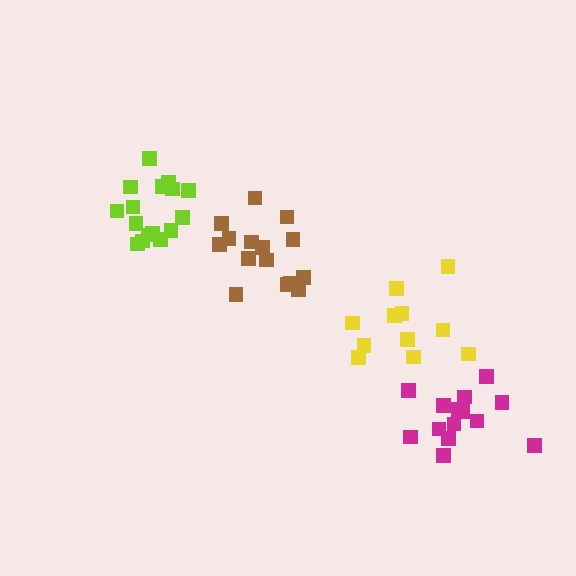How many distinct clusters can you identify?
There are 4 distinct clusters.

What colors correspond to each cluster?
The clusters are colored: lime, brown, yellow, magenta.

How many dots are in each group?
Group 1: 16 dots, Group 2: 15 dots, Group 3: 11 dots, Group 4: 14 dots (56 total).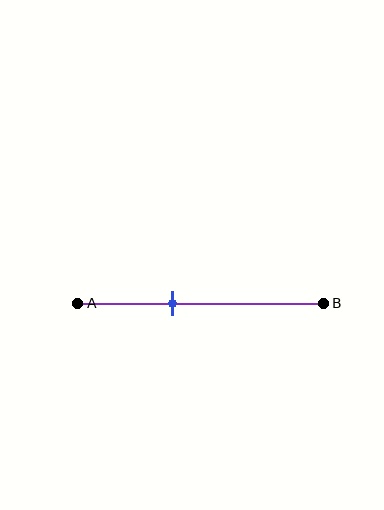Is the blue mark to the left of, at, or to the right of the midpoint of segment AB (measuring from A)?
The blue mark is to the left of the midpoint of segment AB.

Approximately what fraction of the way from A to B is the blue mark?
The blue mark is approximately 40% of the way from A to B.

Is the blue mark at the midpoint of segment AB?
No, the mark is at about 40% from A, not at the 50% midpoint.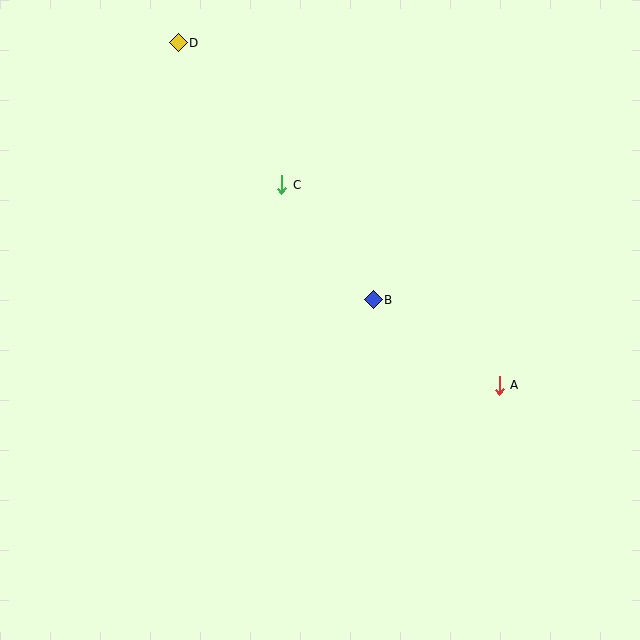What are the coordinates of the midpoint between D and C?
The midpoint between D and C is at (230, 114).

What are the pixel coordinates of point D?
Point D is at (178, 43).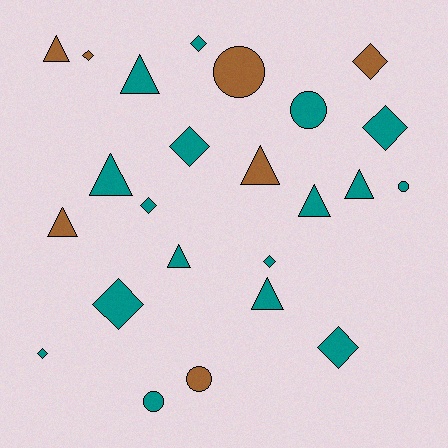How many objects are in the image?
There are 24 objects.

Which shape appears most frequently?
Diamond, with 10 objects.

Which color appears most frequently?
Teal, with 17 objects.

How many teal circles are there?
There are 3 teal circles.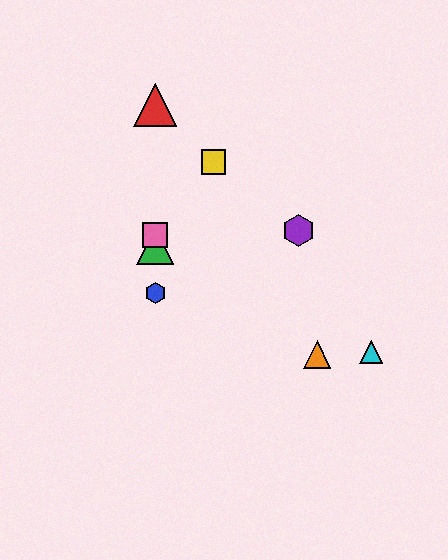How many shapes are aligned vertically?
4 shapes (the red triangle, the blue hexagon, the green triangle, the pink square) are aligned vertically.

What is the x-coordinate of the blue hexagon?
The blue hexagon is at x≈155.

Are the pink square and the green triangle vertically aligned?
Yes, both are at x≈155.